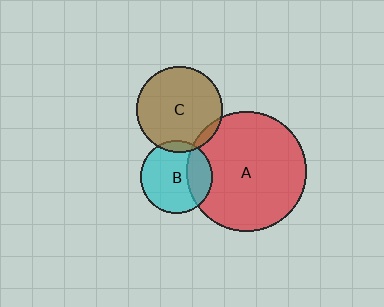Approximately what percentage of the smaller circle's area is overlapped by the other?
Approximately 5%.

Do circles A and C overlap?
Yes.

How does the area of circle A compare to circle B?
Approximately 2.7 times.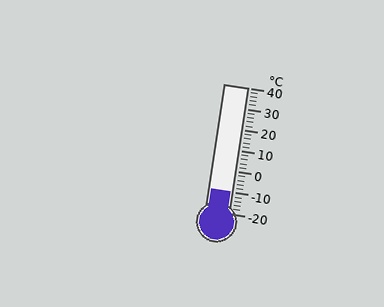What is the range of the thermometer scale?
The thermometer scale ranges from -20°C to 40°C.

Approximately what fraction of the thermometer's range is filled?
The thermometer is filled to approximately 15% of its range.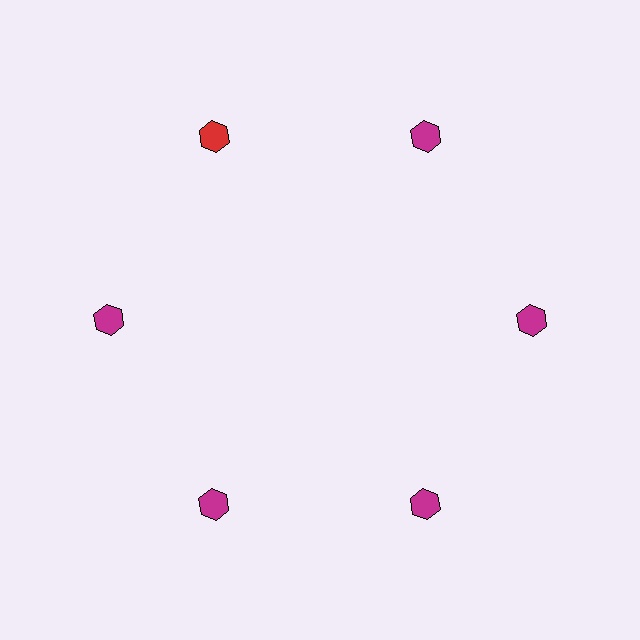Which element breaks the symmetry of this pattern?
The red hexagon at roughly the 11 o'clock position breaks the symmetry. All other shapes are magenta hexagons.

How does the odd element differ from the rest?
It has a different color: red instead of magenta.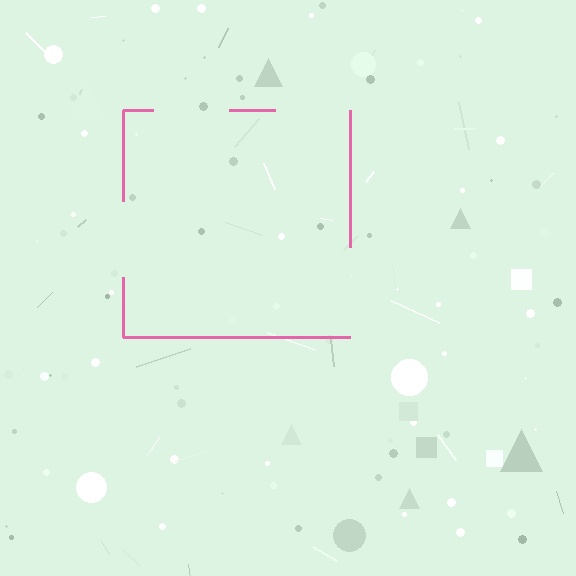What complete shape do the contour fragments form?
The contour fragments form a square.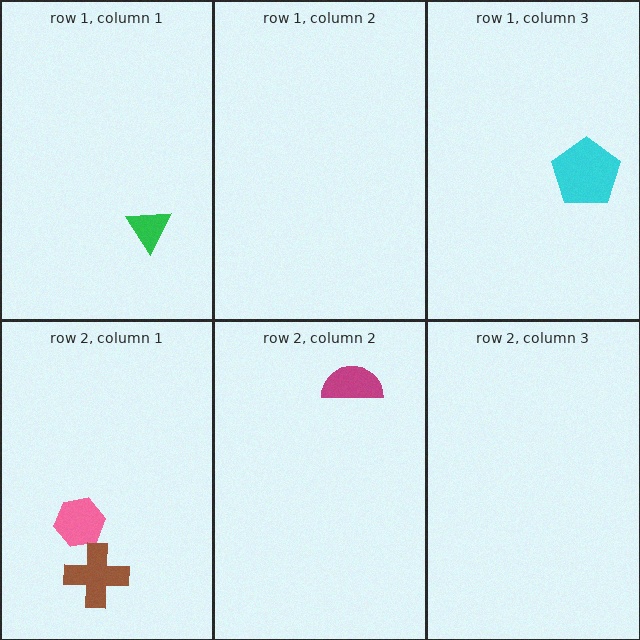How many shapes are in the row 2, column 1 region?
2.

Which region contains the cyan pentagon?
The row 1, column 3 region.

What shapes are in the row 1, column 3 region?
The cyan pentagon.